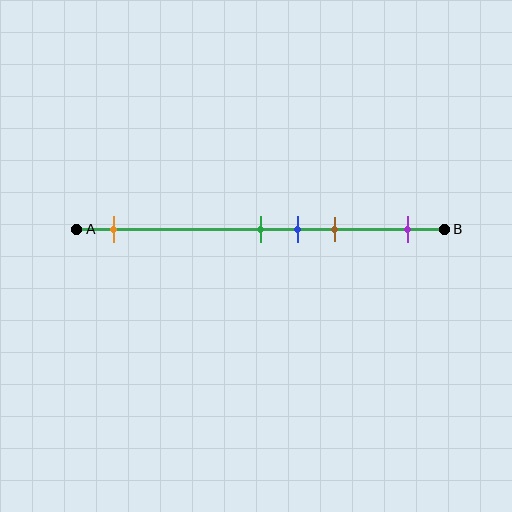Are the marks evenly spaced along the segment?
No, the marks are not evenly spaced.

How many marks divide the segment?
There are 5 marks dividing the segment.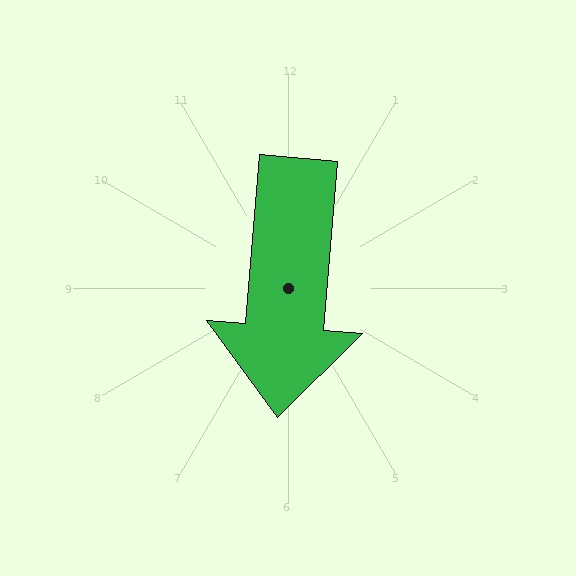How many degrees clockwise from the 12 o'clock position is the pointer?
Approximately 185 degrees.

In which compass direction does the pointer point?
South.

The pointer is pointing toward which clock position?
Roughly 6 o'clock.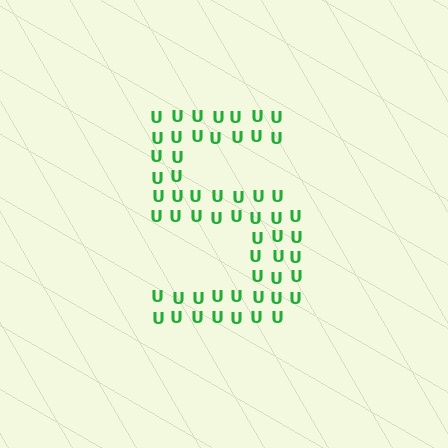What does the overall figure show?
The overall figure shows the digit 5.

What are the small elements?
The small elements are letter U's.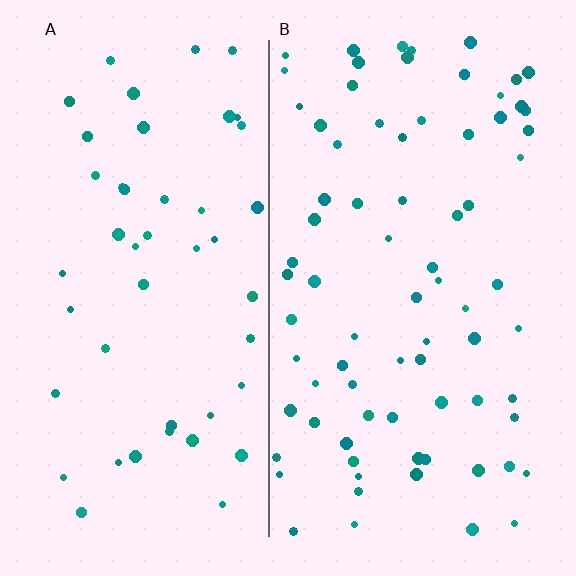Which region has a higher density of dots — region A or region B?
B (the right).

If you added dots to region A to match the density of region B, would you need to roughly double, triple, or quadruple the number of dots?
Approximately double.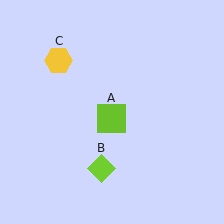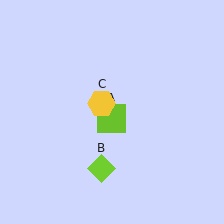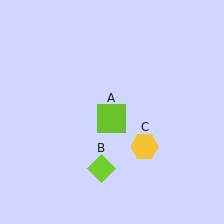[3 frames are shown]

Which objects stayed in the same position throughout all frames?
Lime square (object A) and lime diamond (object B) remained stationary.